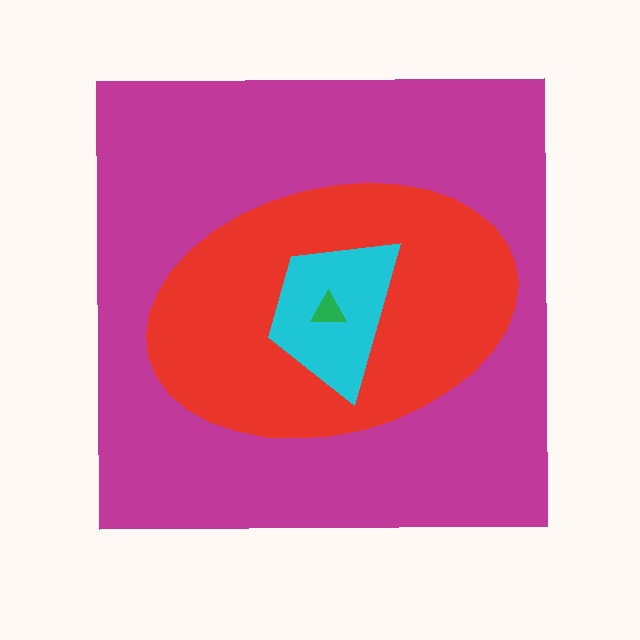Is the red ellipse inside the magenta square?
Yes.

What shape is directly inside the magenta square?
The red ellipse.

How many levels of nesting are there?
4.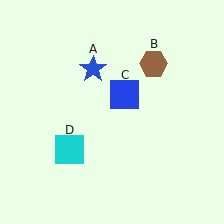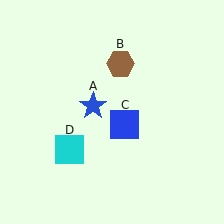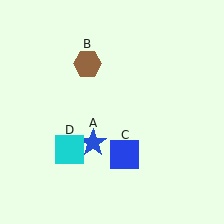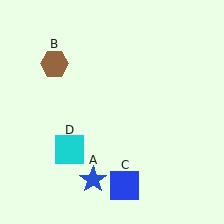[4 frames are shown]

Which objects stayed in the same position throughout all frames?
Cyan square (object D) remained stationary.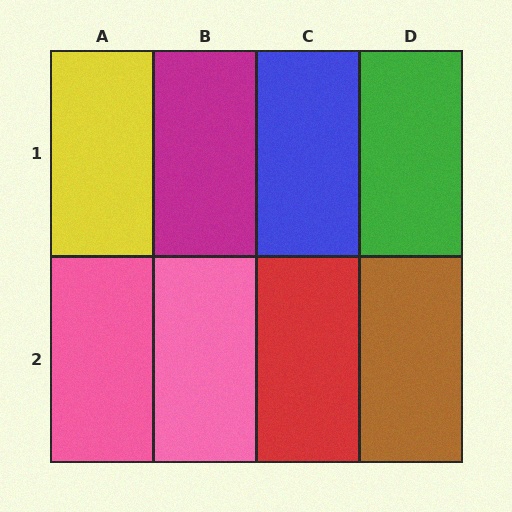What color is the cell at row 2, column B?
Pink.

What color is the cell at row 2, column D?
Brown.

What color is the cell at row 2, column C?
Red.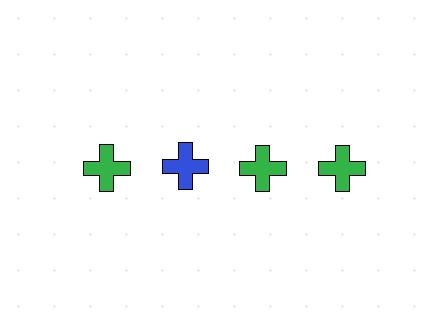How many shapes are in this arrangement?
There are 4 shapes arranged in a grid pattern.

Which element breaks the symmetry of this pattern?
The blue cross in the top row, second from left column breaks the symmetry. All other shapes are green crosses.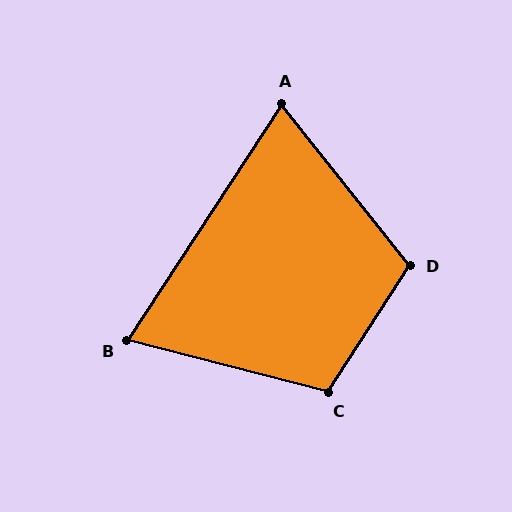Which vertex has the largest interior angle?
D, at approximately 109 degrees.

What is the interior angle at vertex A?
Approximately 72 degrees (acute).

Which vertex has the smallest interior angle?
B, at approximately 71 degrees.